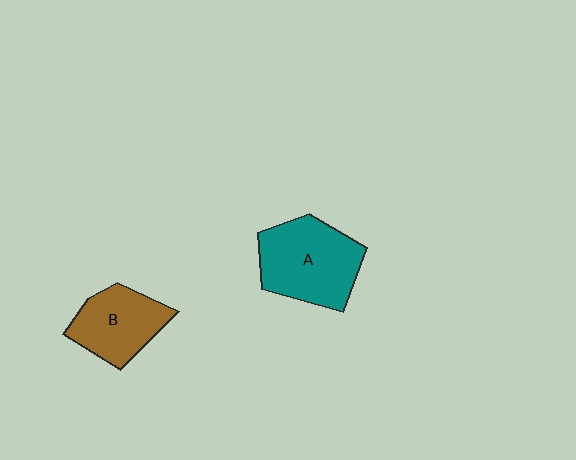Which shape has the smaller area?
Shape B (brown).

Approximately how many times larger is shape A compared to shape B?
Approximately 1.4 times.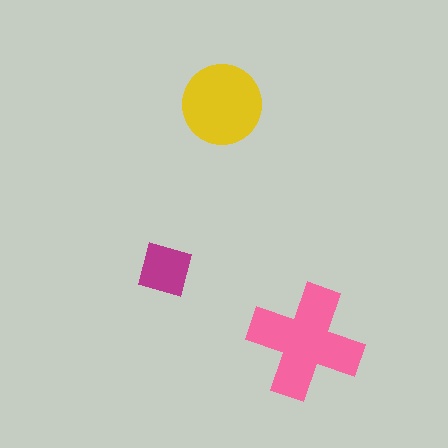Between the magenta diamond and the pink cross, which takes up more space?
The pink cross.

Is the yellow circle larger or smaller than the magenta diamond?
Larger.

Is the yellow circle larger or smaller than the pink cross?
Smaller.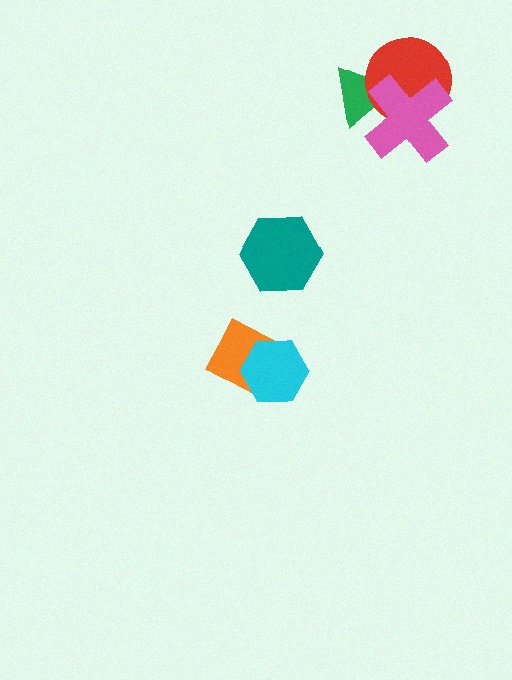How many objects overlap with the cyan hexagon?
1 object overlaps with the cyan hexagon.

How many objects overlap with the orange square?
1 object overlaps with the orange square.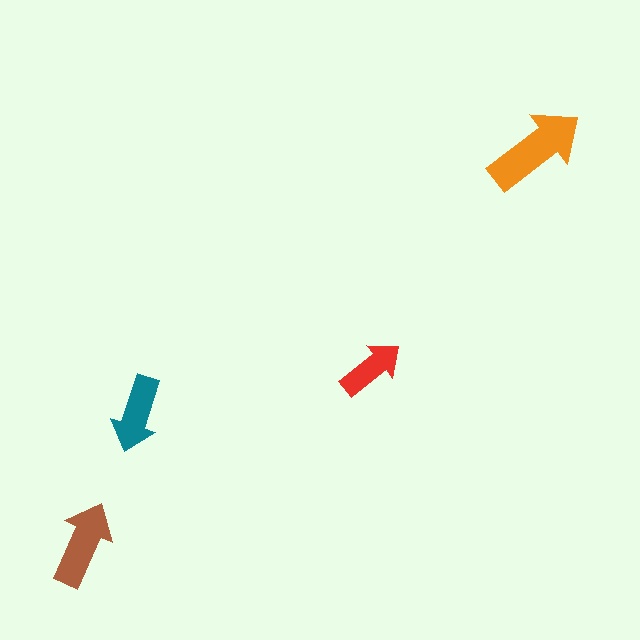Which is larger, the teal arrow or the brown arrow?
The brown one.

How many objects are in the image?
There are 4 objects in the image.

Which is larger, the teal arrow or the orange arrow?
The orange one.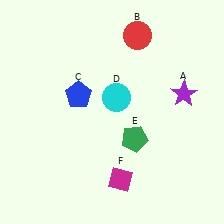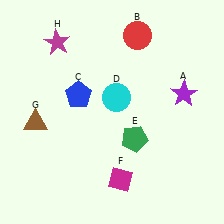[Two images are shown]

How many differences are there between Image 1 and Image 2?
There are 2 differences between the two images.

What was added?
A brown triangle (G), a magenta star (H) were added in Image 2.